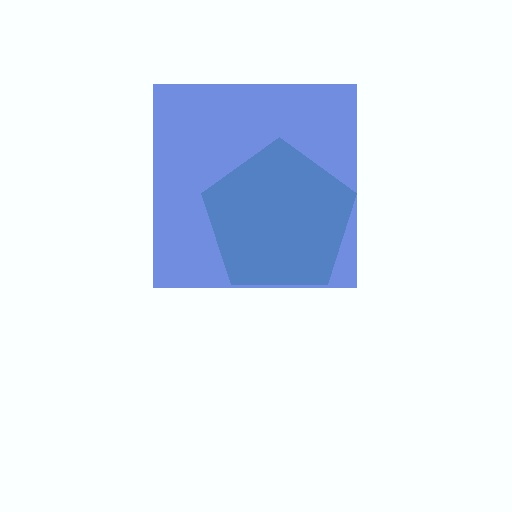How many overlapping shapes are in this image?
There are 2 overlapping shapes in the image.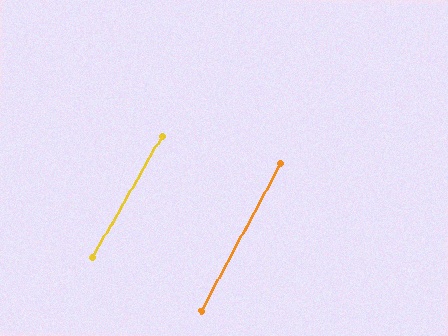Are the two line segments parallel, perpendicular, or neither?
Parallel — their directions differ by only 1.4°.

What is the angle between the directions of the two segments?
Approximately 1 degree.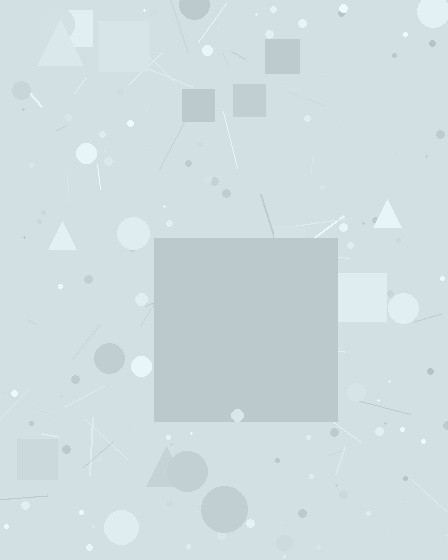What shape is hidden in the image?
A square is hidden in the image.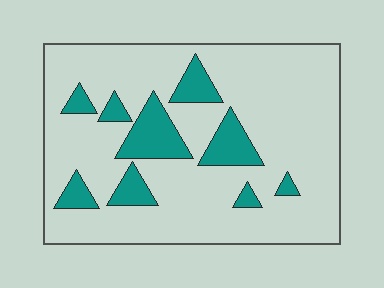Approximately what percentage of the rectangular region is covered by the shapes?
Approximately 15%.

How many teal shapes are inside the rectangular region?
9.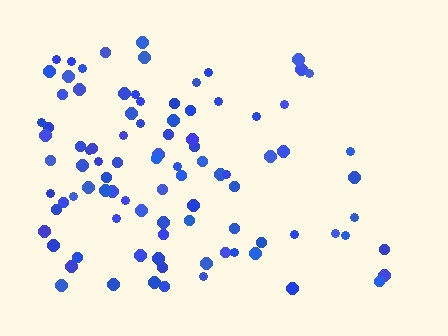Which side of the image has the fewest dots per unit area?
The right.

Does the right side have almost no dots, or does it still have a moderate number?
Still a moderate number, just noticeably fewer than the left.